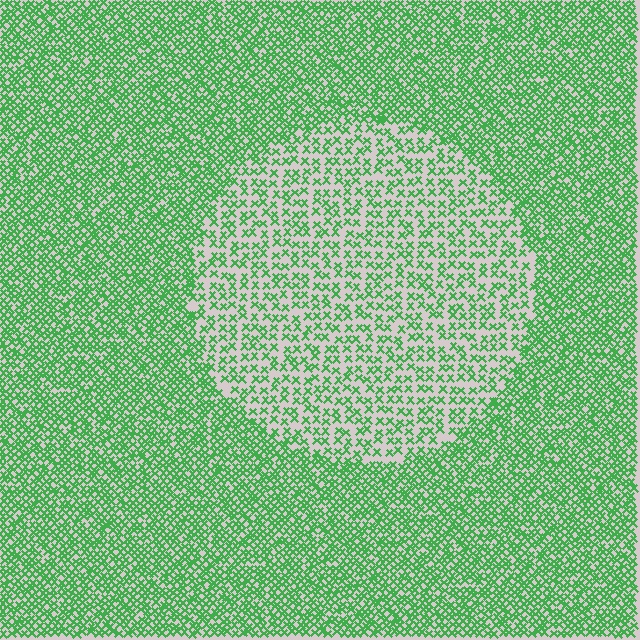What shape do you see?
I see a circle.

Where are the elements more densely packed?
The elements are more densely packed outside the circle boundary.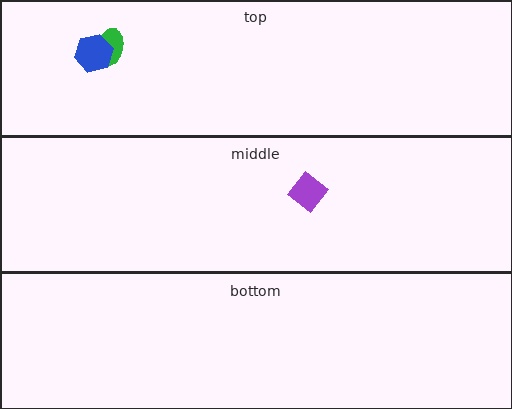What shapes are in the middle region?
The purple diamond.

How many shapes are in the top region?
2.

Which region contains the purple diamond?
The middle region.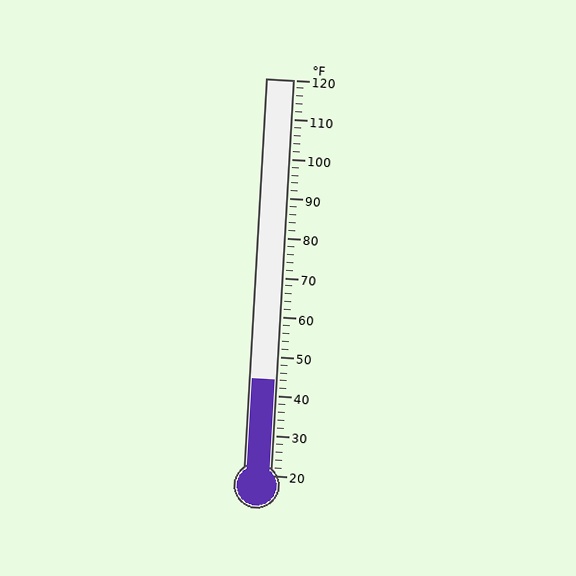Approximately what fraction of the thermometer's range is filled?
The thermometer is filled to approximately 25% of its range.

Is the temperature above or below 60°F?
The temperature is below 60°F.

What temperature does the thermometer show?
The thermometer shows approximately 44°F.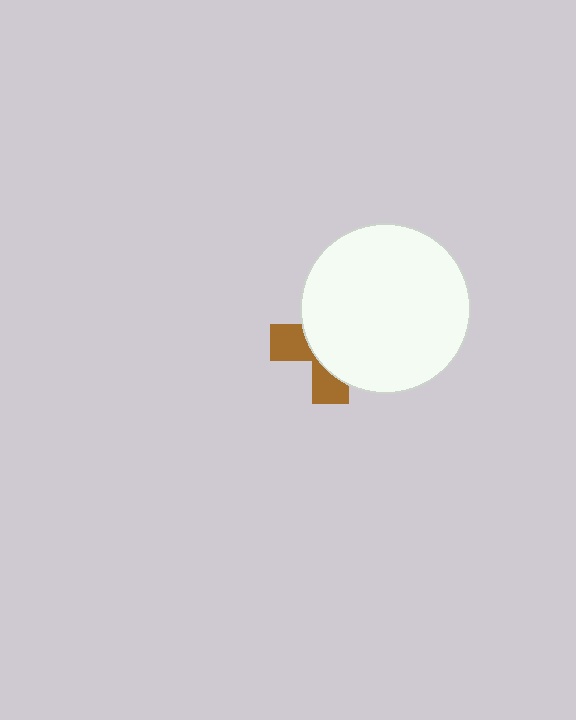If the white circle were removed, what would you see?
You would see the complete brown cross.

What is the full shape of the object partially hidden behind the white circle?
The partially hidden object is a brown cross.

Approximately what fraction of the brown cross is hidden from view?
Roughly 66% of the brown cross is hidden behind the white circle.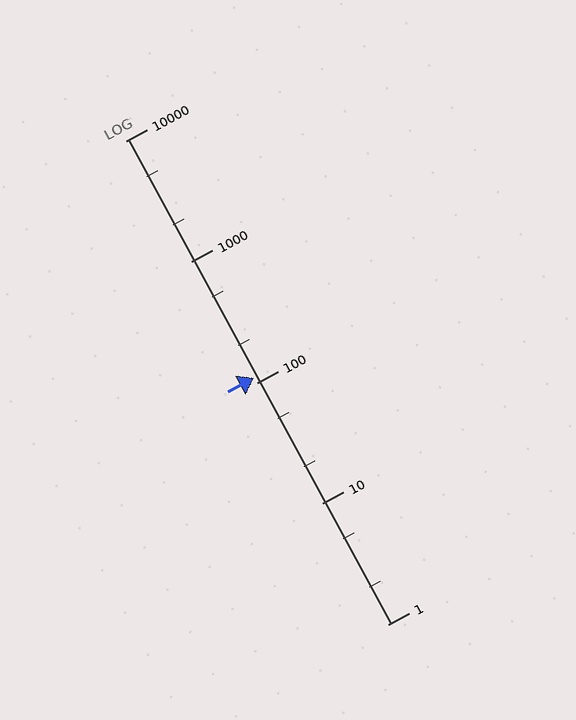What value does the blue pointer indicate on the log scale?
The pointer indicates approximately 110.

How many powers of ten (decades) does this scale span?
The scale spans 4 decades, from 1 to 10000.